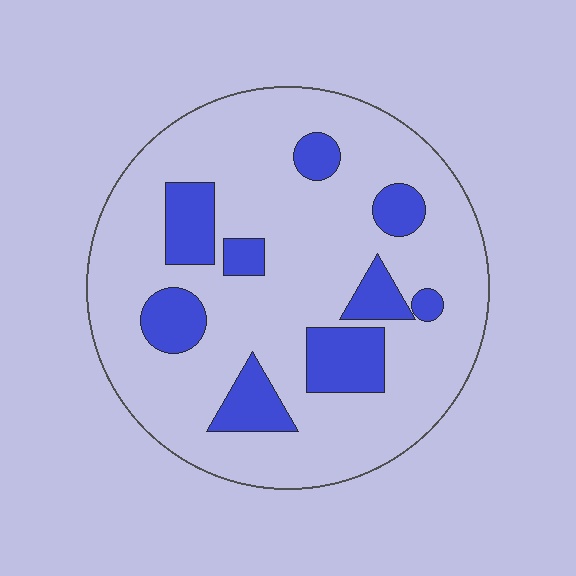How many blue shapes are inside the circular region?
9.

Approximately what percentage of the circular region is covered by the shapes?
Approximately 20%.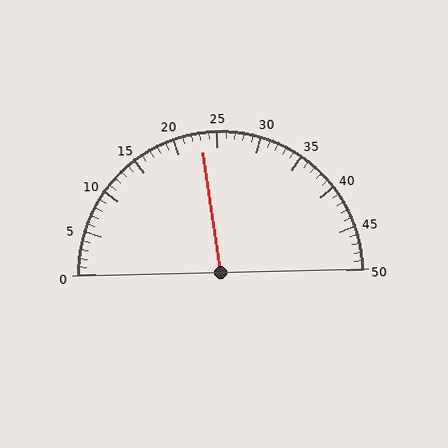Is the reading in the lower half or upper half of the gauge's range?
The reading is in the lower half of the range (0 to 50).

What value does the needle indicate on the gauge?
The needle indicates approximately 23.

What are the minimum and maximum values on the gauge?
The gauge ranges from 0 to 50.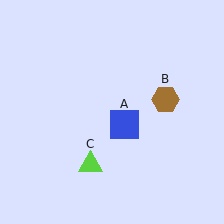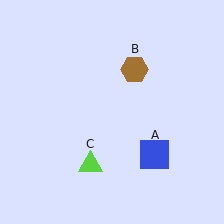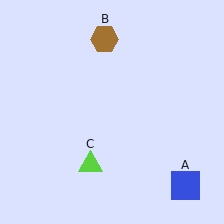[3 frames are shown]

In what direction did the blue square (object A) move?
The blue square (object A) moved down and to the right.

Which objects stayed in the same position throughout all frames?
Lime triangle (object C) remained stationary.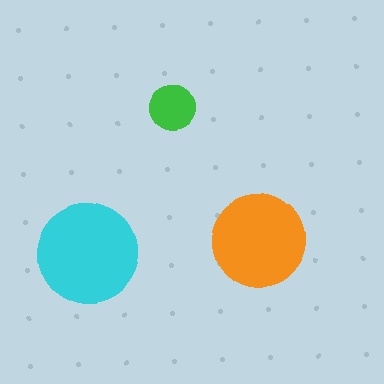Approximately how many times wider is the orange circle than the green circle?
About 2 times wider.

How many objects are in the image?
There are 3 objects in the image.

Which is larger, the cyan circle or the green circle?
The cyan one.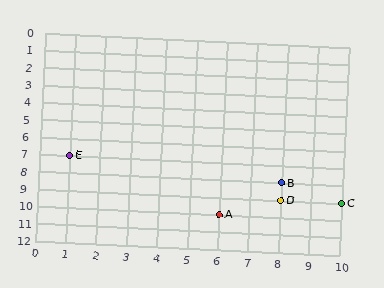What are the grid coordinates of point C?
Point C is at grid coordinates (10, 9).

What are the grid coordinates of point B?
Point B is at grid coordinates (8, 8).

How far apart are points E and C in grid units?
Points E and C are 9 columns and 2 rows apart (about 9.2 grid units diagonally).